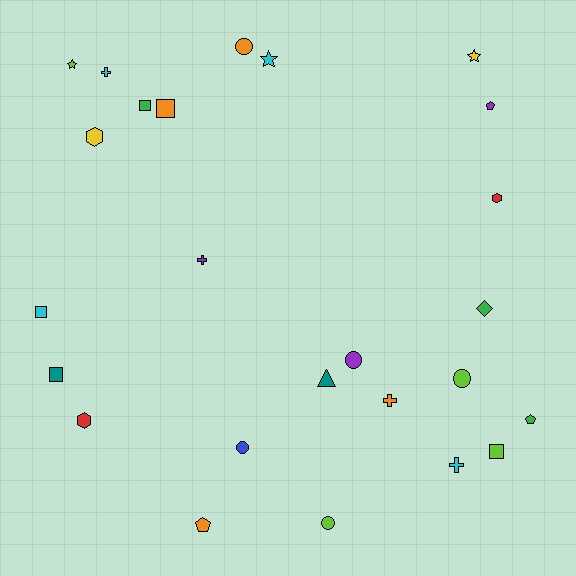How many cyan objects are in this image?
There are 4 cyan objects.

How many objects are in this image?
There are 25 objects.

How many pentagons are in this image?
There are 3 pentagons.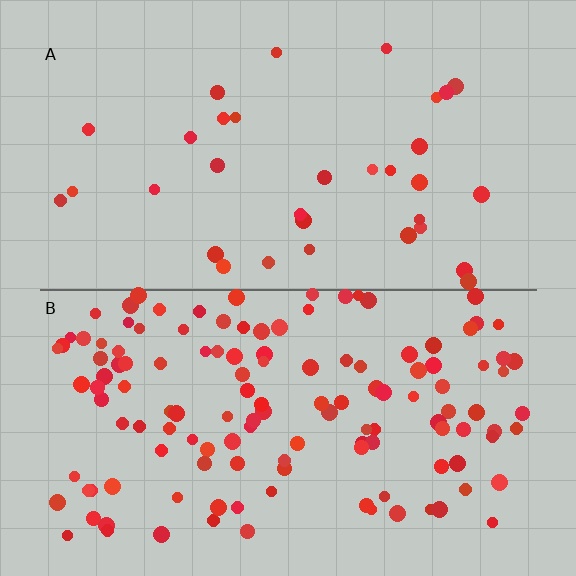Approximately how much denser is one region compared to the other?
Approximately 4.0× — region B over region A.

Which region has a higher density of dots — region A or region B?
B (the bottom).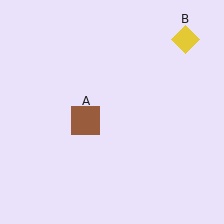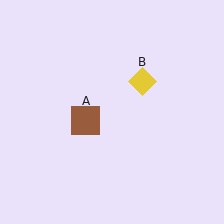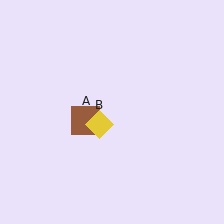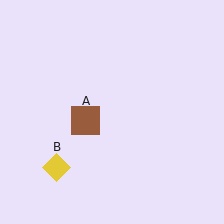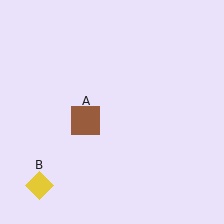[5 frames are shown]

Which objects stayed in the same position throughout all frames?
Brown square (object A) remained stationary.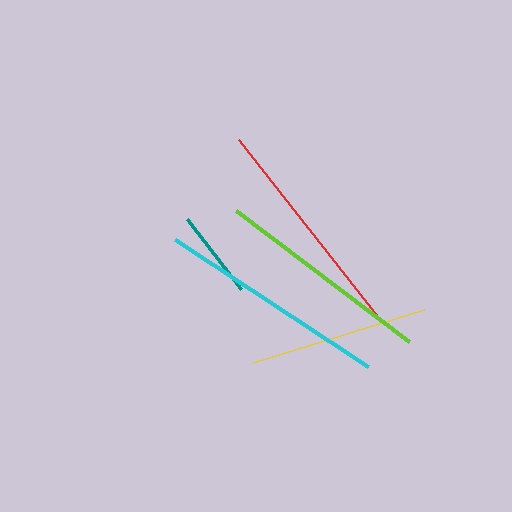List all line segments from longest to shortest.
From longest to shortest: cyan, red, lime, yellow, teal.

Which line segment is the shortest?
The teal line is the shortest at approximately 89 pixels.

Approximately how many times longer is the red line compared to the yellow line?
The red line is approximately 1.3 times the length of the yellow line.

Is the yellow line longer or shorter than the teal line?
The yellow line is longer than the teal line.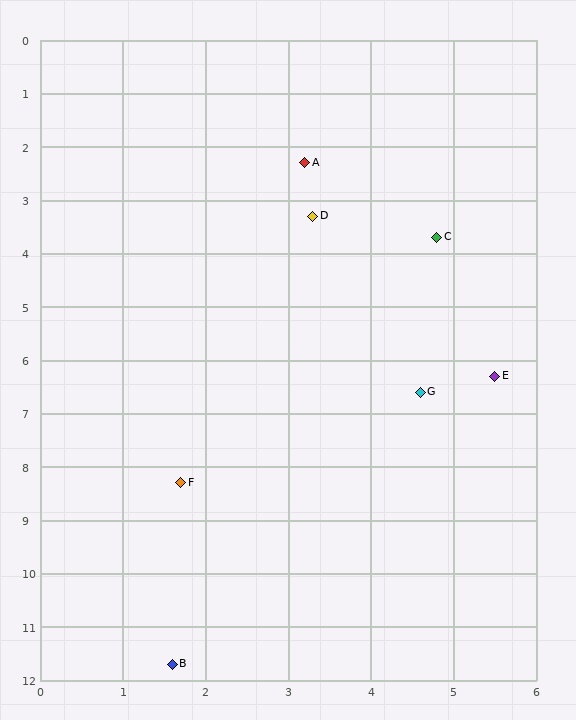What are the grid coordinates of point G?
Point G is at approximately (4.6, 6.6).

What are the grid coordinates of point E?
Point E is at approximately (5.5, 6.3).